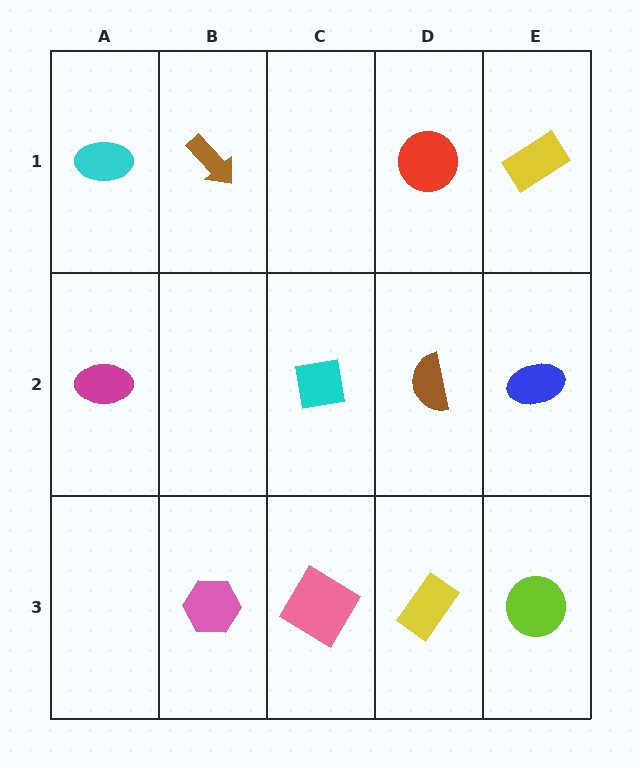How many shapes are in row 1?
4 shapes.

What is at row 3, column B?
A pink hexagon.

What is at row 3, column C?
A pink diamond.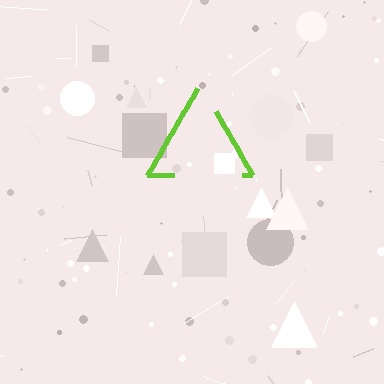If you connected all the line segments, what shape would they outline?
They would outline a triangle.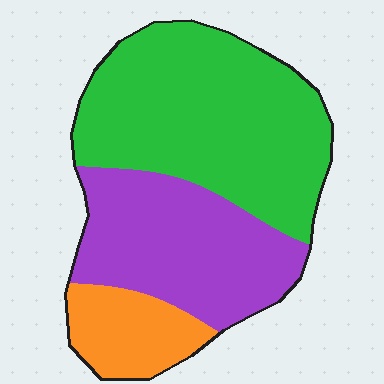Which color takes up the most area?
Green, at roughly 50%.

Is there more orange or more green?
Green.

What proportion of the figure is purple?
Purple takes up about one third (1/3) of the figure.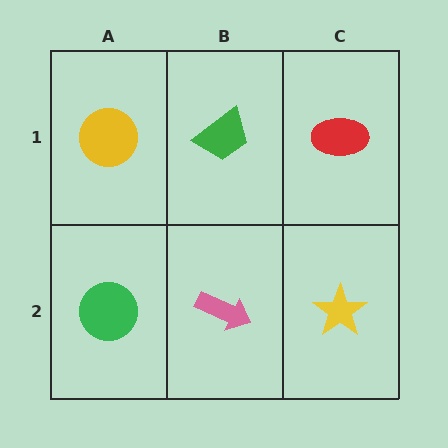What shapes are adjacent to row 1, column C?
A yellow star (row 2, column C), a green trapezoid (row 1, column B).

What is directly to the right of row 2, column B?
A yellow star.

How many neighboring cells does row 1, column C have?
2.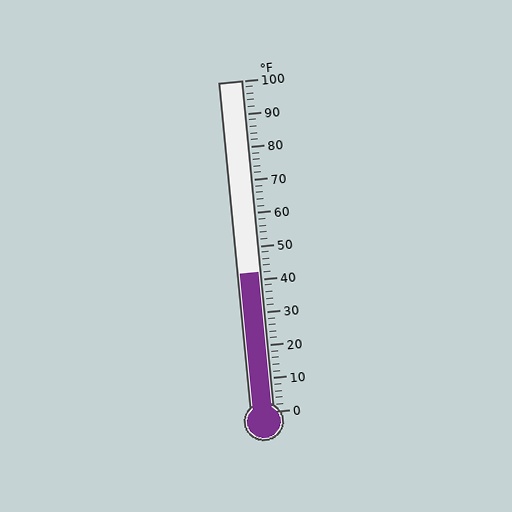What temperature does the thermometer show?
The thermometer shows approximately 42°F.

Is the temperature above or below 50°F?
The temperature is below 50°F.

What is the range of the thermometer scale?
The thermometer scale ranges from 0°F to 100°F.